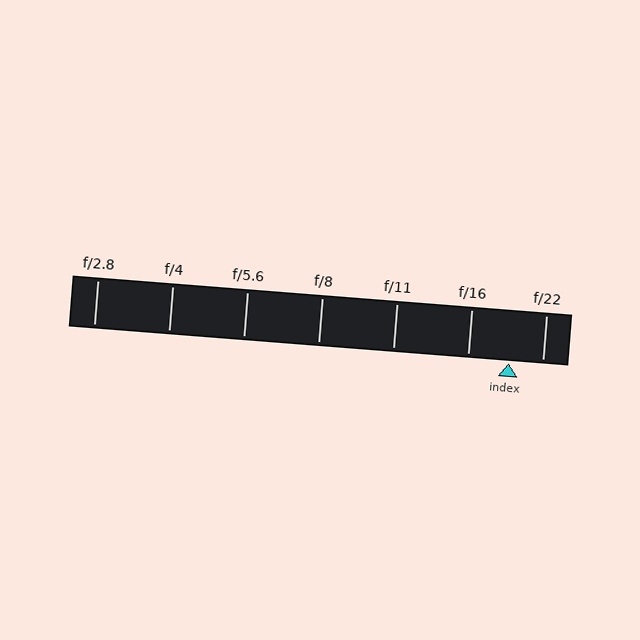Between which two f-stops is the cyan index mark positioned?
The index mark is between f/16 and f/22.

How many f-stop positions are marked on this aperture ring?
There are 7 f-stop positions marked.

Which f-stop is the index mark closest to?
The index mark is closest to f/22.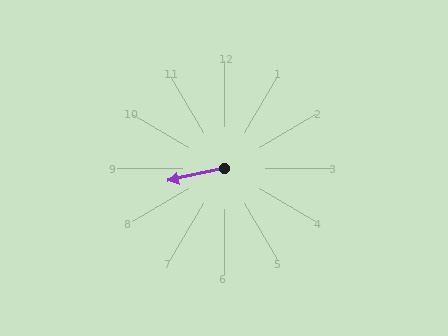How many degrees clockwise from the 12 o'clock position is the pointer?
Approximately 257 degrees.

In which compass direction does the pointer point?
West.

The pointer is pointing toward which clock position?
Roughly 9 o'clock.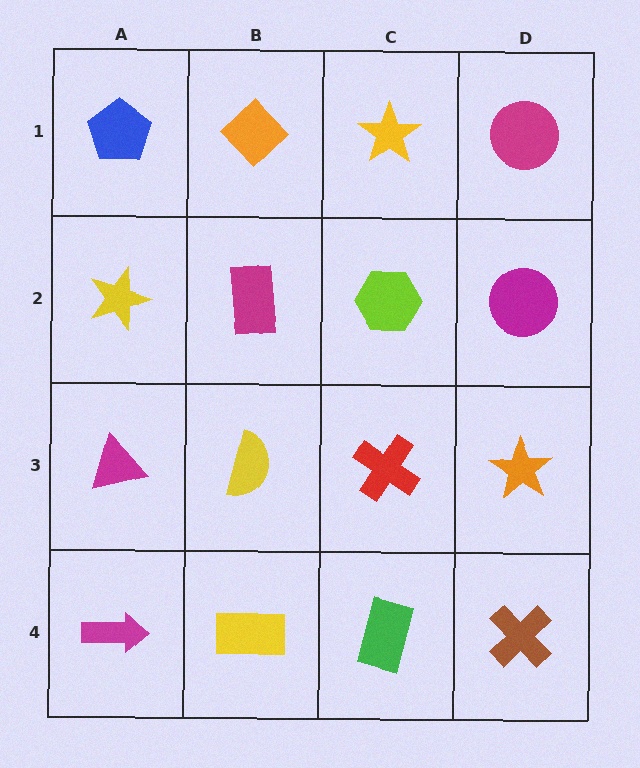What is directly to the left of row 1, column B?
A blue pentagon.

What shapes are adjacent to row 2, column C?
A yellow star (row 1, column C), a red cross (row 3, column C), a magenta rectangle (row 2, column B), a magenta circle (row 2, column D).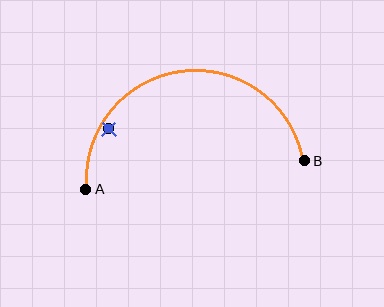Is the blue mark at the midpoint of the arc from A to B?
No — the blue mark does not lie on the arc at all. It sits slightly inside the curve.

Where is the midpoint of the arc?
The arc midpoint is the point on the curve farthest from the straight line joining A and B. It sits above that line.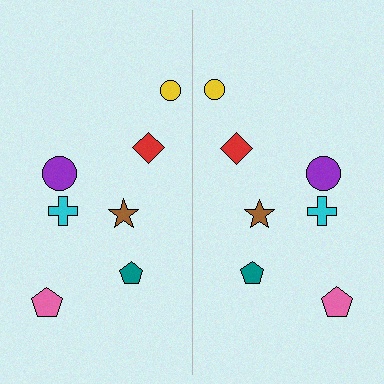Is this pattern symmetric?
Yes, this pattern has bilateral (reflection) symmetry.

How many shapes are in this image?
There are 14 shapes in this image.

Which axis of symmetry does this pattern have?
The pattern has a vertical axis of symmetry running through the center of the image.